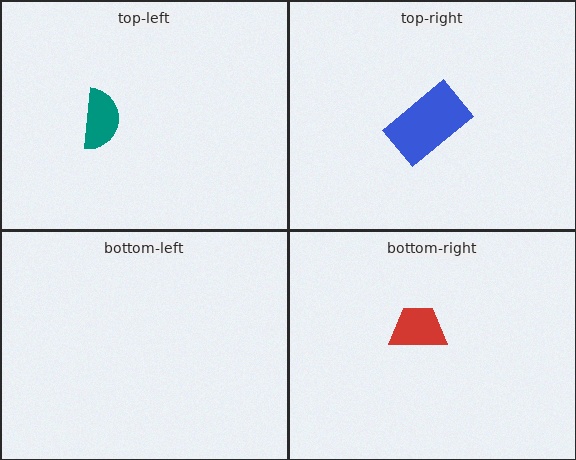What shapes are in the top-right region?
The blue rectangle.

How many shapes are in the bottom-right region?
1.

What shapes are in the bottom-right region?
The red trapezoid.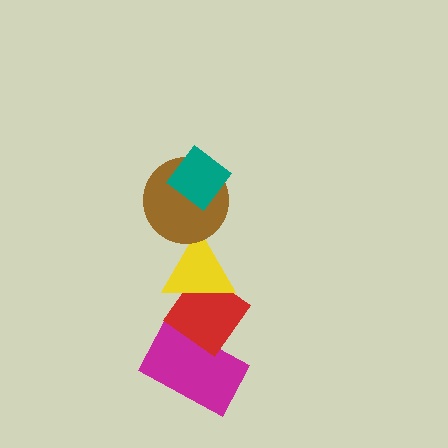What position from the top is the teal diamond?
The teal diamond is 1st from the top.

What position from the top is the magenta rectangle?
The magenta rectangle is 5th from the top.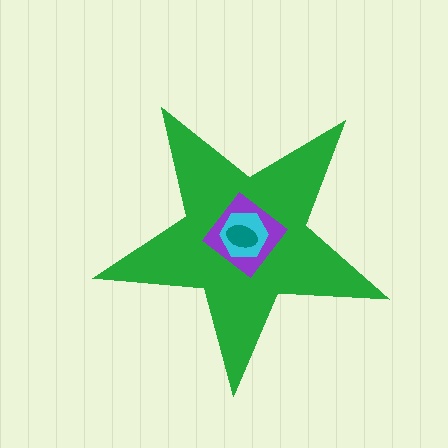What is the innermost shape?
The teal ellipse.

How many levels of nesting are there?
4.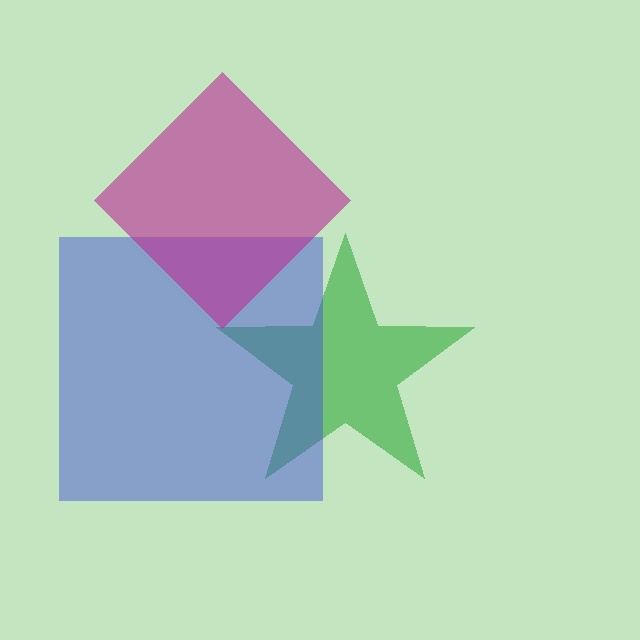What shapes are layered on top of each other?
The layered shapes are: a green star, a blue square, a magenta diamond.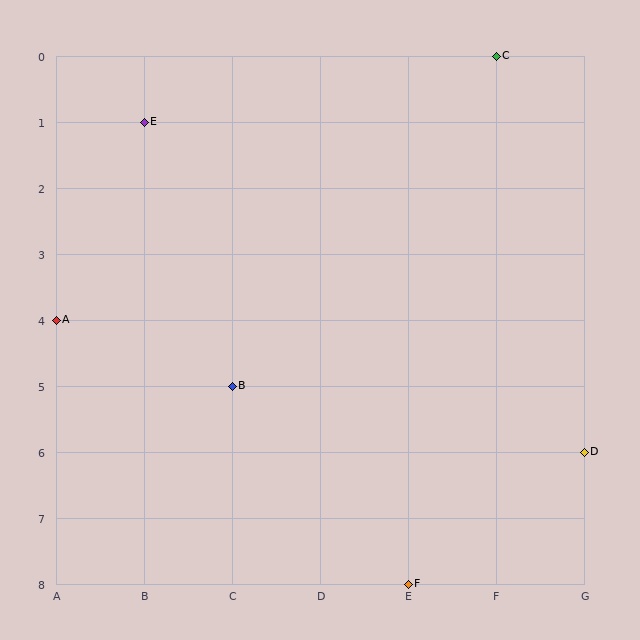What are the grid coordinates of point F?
Point F is at grid coordinates (E, 8).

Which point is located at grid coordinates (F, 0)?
Point C is at (F, 0).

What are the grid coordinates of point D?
Point D is at grid coordinates (G, 6).